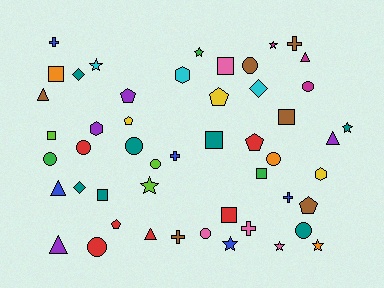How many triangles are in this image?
There are 6 triangles.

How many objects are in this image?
There are 50 objects.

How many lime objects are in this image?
There are 3 lime objects.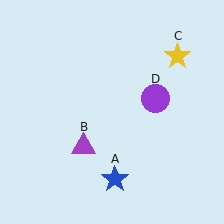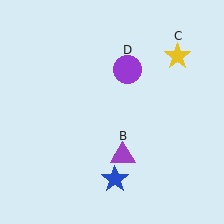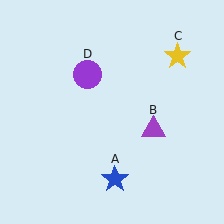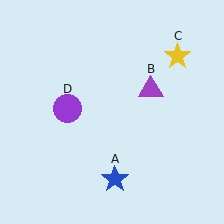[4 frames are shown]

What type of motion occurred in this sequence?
The purple triangle (object B), purple circle (object D) rotated counterclockwise around the center of the scene.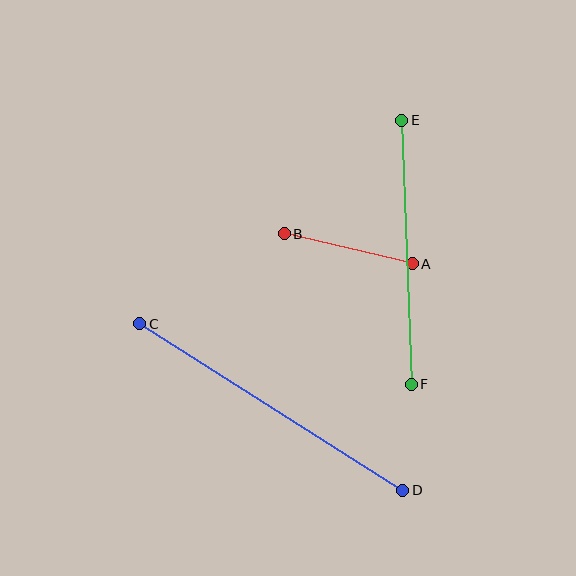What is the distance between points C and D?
The distance is approximately 311 pixels.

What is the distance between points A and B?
The distance is approximately 131 pixels.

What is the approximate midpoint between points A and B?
The midpoint is at approximately (348, 249) pixels.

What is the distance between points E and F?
The distance is approximately 264 pixels.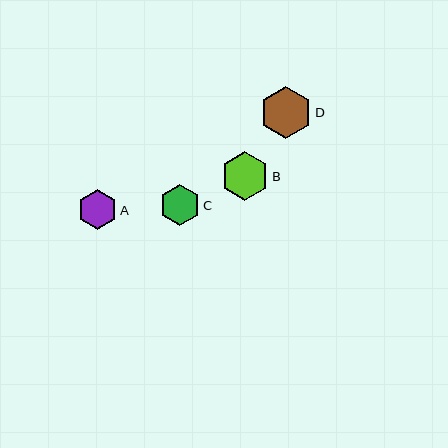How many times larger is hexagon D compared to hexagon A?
Hexagon D is approximately 1.3 times the size of hexagon A.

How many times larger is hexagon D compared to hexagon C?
Hexagon D is approximately 1.3 times the size of hexagon C.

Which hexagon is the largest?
Hexagon D is the largest with a size of approximately 53 pixels.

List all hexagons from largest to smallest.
From largest to smallest: D, B, C, A.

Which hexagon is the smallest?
Hexagon A is the smallest with a size of approximately 40 pixels.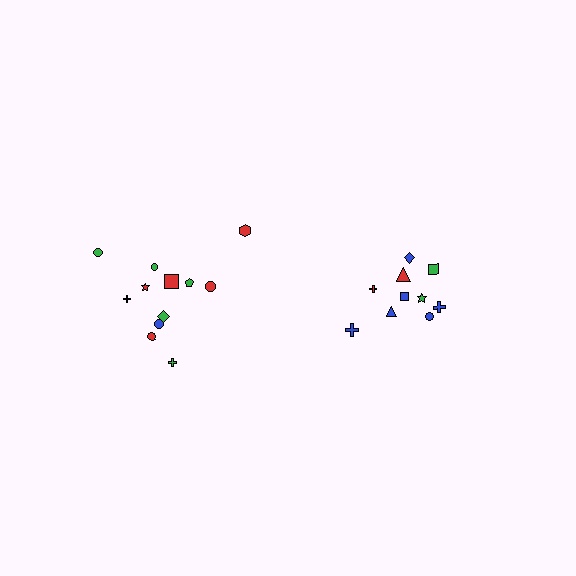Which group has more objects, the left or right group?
The left group.